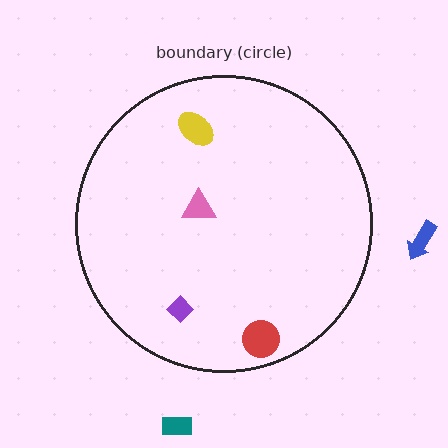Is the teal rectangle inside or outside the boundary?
Outside.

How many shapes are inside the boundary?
4 inside, 2 outside.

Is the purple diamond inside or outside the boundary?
Inside.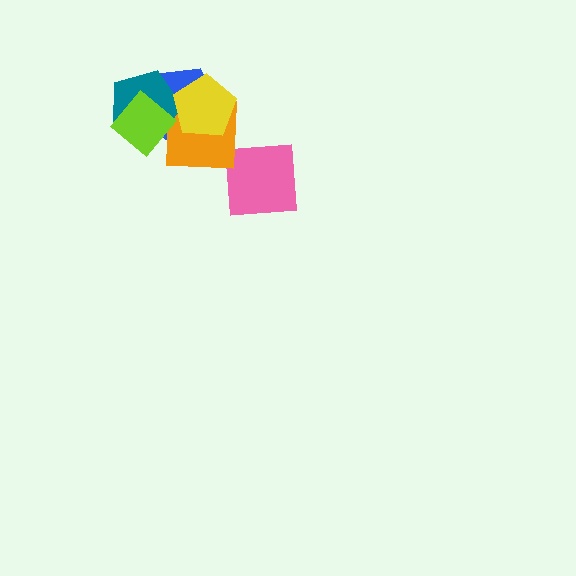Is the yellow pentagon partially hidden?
No, no other shape covers it.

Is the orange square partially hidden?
Yes, it is partially covered by another shape.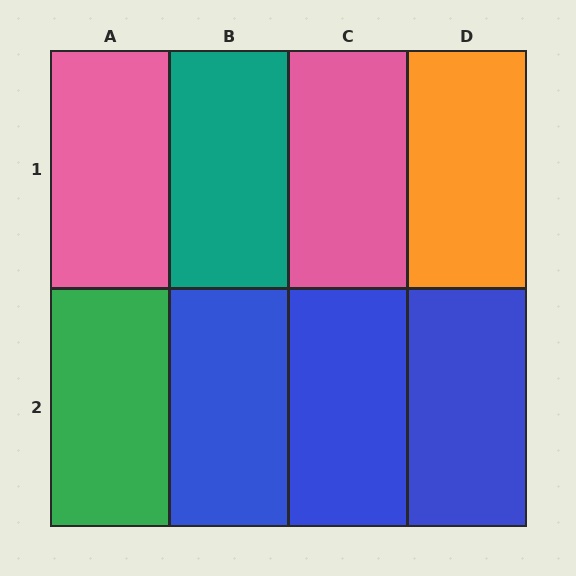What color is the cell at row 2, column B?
Blue.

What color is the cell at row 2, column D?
Blue.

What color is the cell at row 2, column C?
Blue.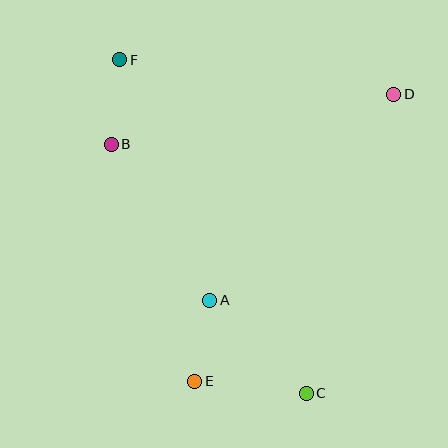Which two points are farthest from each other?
Points C and F are farthest from each other.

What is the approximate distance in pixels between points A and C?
The distance between A and C is approximately 134 pixels.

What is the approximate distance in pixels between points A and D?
The distance between A and D is approximately 276 pixels.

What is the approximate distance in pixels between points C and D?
The distance between C and D is approximately 312 pixels.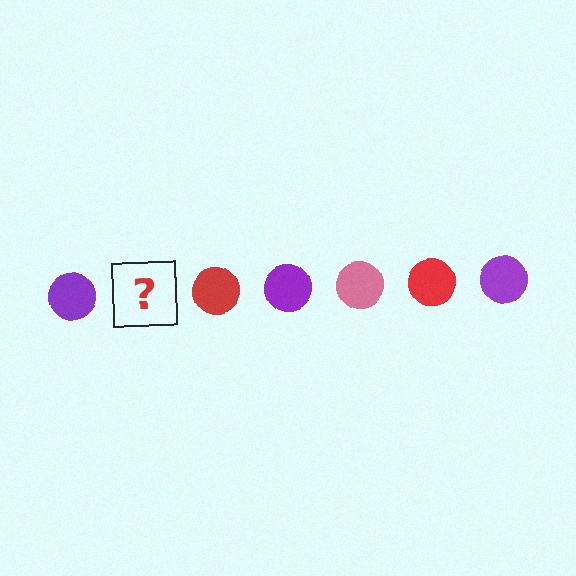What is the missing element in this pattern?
The missing element is a pink circle.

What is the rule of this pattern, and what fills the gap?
The rule is that the pattern cycles through purple, pink, red circles. The gap should be filled with a pink circle.